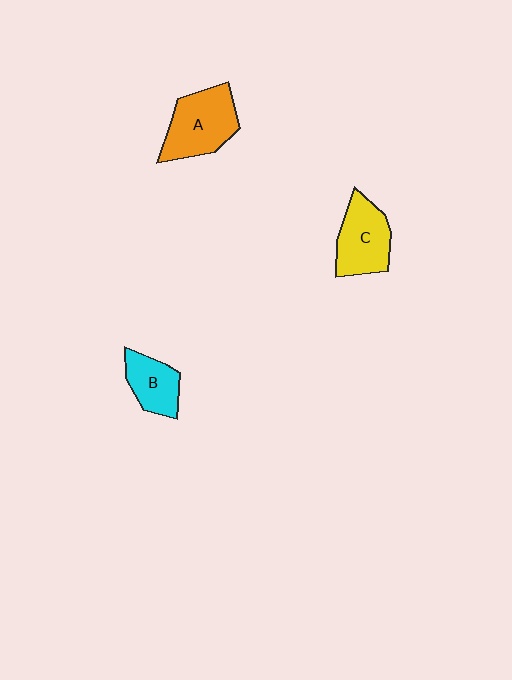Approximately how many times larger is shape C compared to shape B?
Approximately 1.3 times.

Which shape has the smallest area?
Shape B (cyan).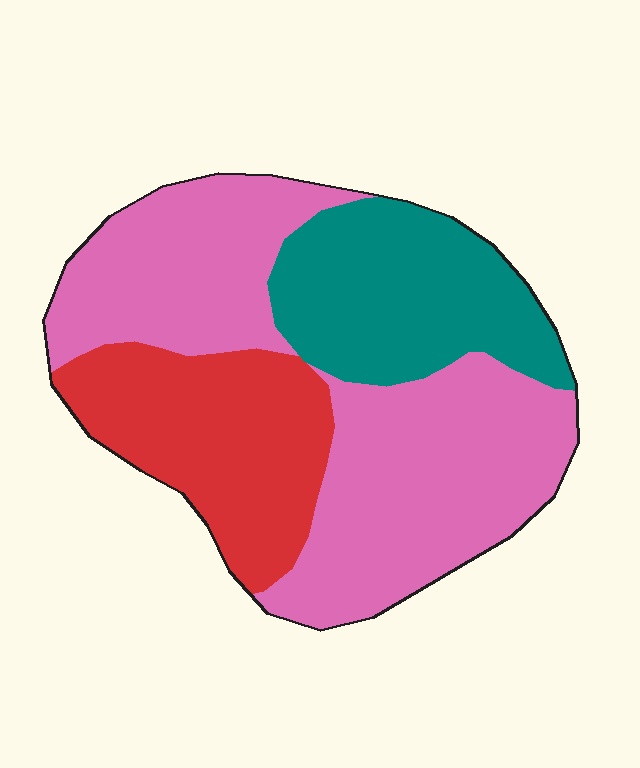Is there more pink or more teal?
Pink.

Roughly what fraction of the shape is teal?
Teal takes up about one quarter (1/4) of the shape.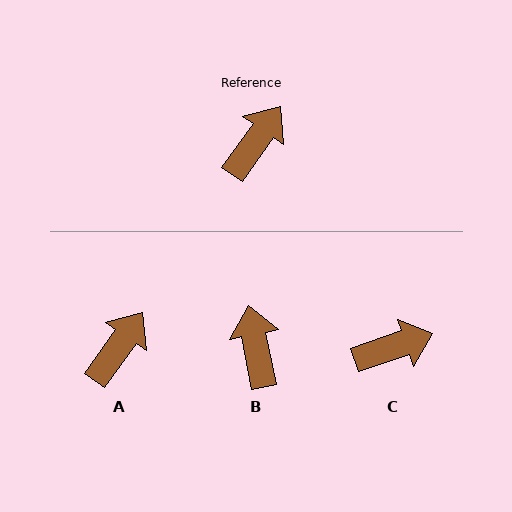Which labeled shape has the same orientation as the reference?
A.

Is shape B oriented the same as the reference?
No, it is off by about 46 degrees.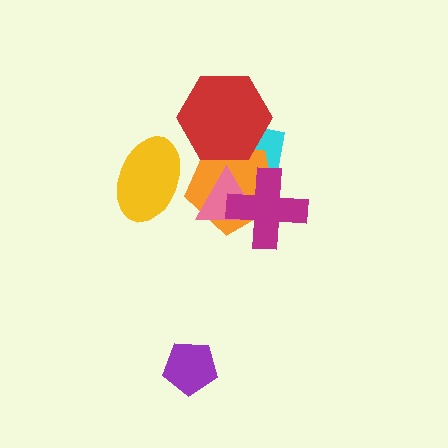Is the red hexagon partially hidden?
No, no other shape covers it.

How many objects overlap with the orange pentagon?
5 objects overlap with the orange pentagon.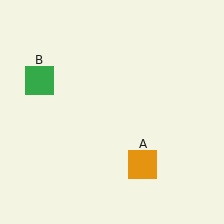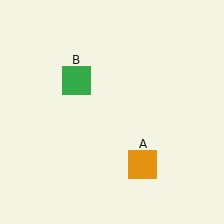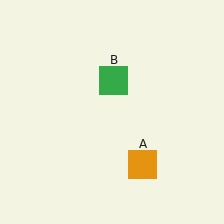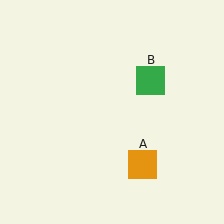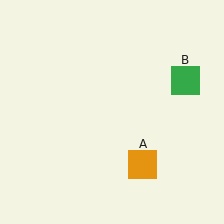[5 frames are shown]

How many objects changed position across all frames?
1 object changed position: green square (object B).